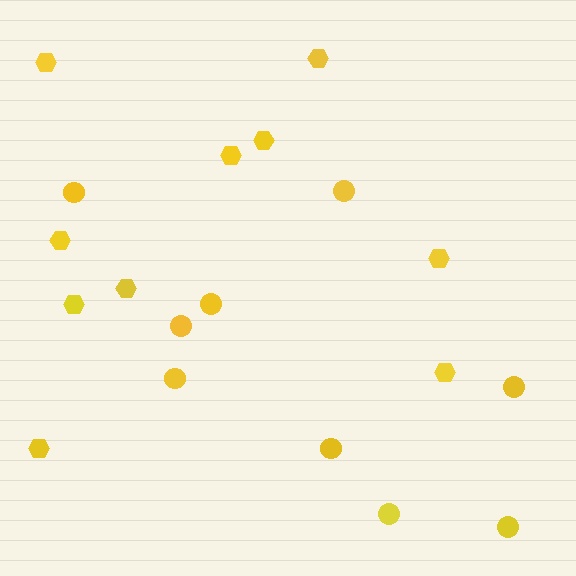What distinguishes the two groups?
There are 2 groups: one group of circles (9) and one group of hexagons (10).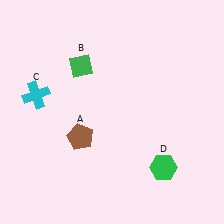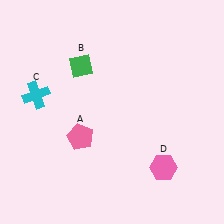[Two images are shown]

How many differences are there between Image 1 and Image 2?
There are 2 differences between the two images.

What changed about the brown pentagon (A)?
In Image 1, A is brown. In Image 2, it changed to pink.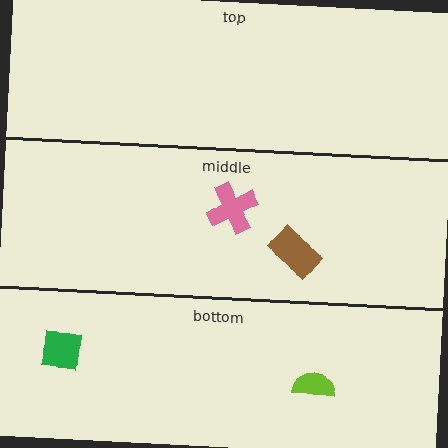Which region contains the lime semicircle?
The bottom region.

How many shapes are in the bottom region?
2.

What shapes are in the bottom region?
The green square, the lime semicircle.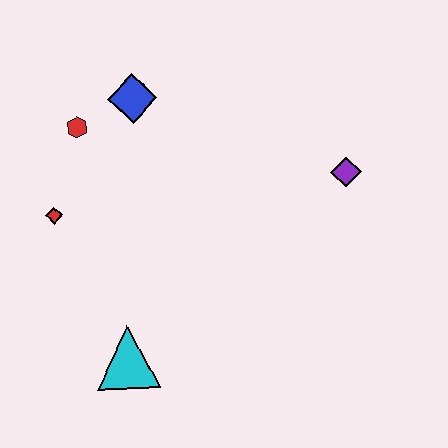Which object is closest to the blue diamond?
The red hexagon is closest to the blue diamond.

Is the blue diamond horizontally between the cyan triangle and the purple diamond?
Yes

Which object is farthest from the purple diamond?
The red diamond is farthest from the purple diamond.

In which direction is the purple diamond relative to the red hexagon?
The purple diamond is to the right of the red hexagon.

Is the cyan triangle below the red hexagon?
Yes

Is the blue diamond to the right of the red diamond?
Yes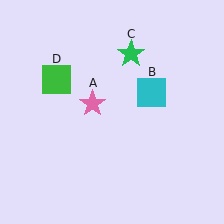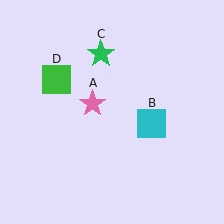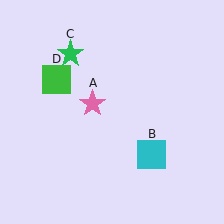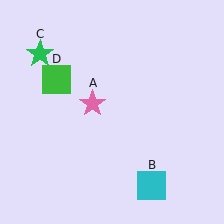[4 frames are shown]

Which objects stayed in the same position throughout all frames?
Pink star (object A) and green square (object D) remained stationary.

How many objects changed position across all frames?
2 objects changed position: cyan square (object B), green star (object C).